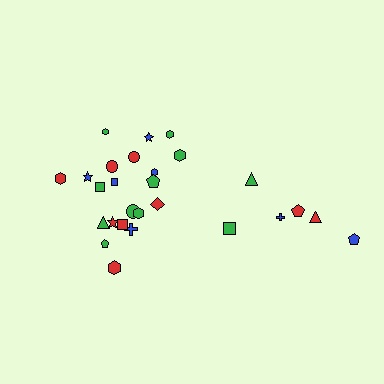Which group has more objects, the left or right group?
The left group.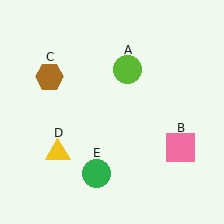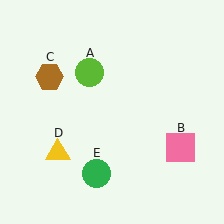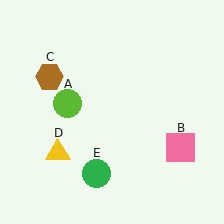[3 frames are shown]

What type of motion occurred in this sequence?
The lime circle (object A) rotated counterclockwise around the center of the scene.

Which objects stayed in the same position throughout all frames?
Pink square (object B) and brown hexagon (object C) and yellow triangle (object D) and green circle (object E) remained stationary.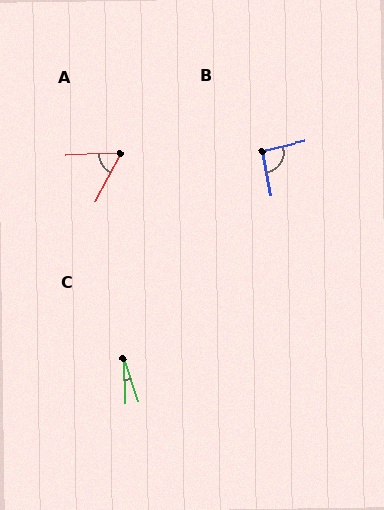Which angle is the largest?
B, at approximately 92 degrees.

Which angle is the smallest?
C, at approximately 16 degrees.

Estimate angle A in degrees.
Approximately 61 degrees.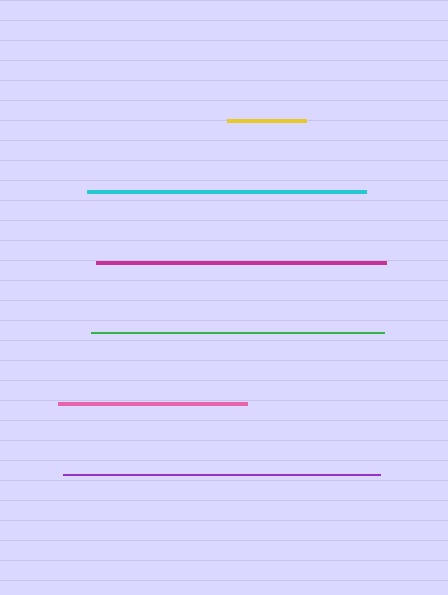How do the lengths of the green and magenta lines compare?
The green and magenta lines are approximately the same length.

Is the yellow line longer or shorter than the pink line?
The pink line is longer than the yellow line.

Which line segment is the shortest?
The yellow line is the shortest at approximately 79 pixels.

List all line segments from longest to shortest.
From longest to shortest: purple, green, magenta, cyan, pink, yellow.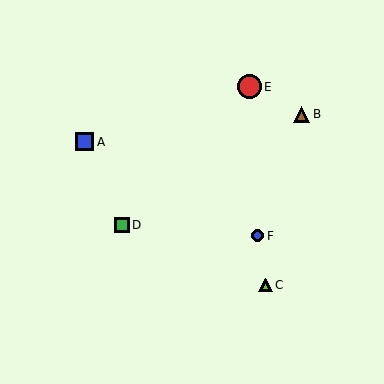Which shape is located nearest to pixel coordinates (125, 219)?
The green square (labeled D) at (122, 225) is nearest to that location.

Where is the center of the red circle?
The center of the red circle is at (249, 87).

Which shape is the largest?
The red circle (labeled E) is the largest.